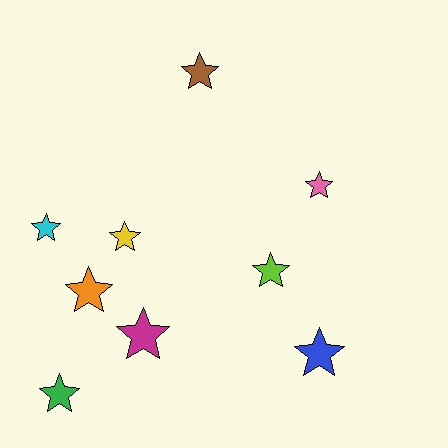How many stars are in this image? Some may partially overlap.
There are 9 stars.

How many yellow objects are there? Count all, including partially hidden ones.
There is 1 yellow object.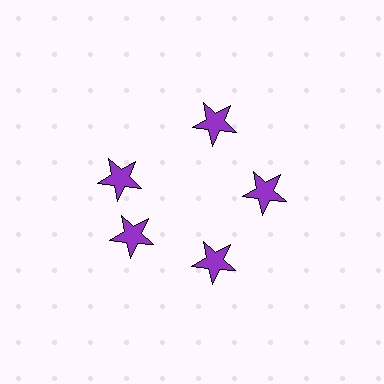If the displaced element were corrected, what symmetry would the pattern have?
It would have 5-fold rotational symmetry — the pattern would map onto itself every 72 degrees.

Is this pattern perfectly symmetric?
No. The 5 purple stars are arranged in a ring, but one element near the 10 o'clock position is rotated out of alignment along the ring, breaking the 5-fold rotational symmetry.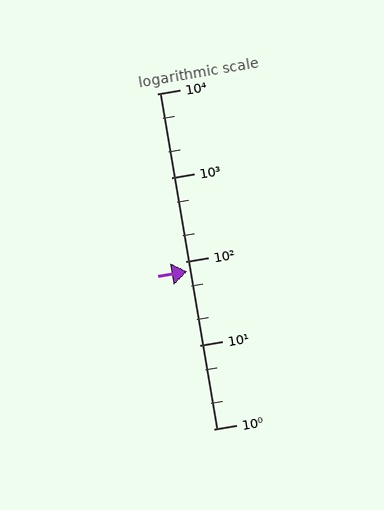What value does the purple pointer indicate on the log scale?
The pointer indicates approximately 75.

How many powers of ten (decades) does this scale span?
The scale spans 4 decades, from 1 to 10000.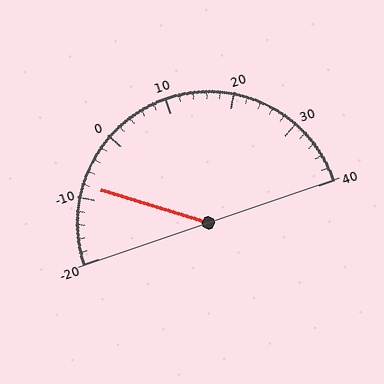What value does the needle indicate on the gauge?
The needle indicates approximately -8.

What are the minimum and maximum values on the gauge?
The gauge ranges from -20 to 40.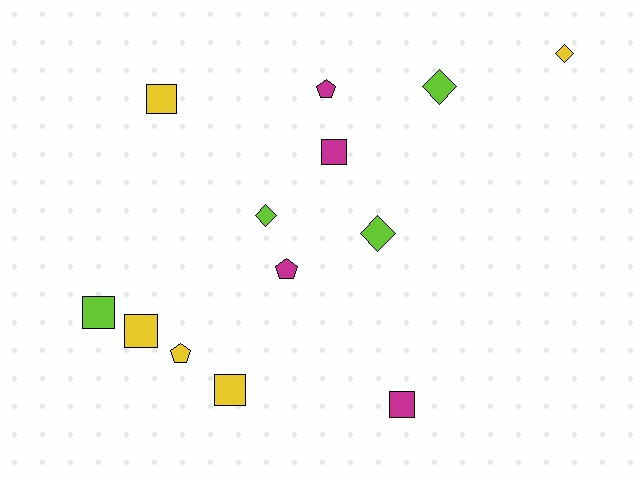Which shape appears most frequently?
Square, with 6 objects.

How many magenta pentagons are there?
There are 2 magenta pentagons.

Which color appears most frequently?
Yellow, with 5 objects.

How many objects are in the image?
There are 13 objects.